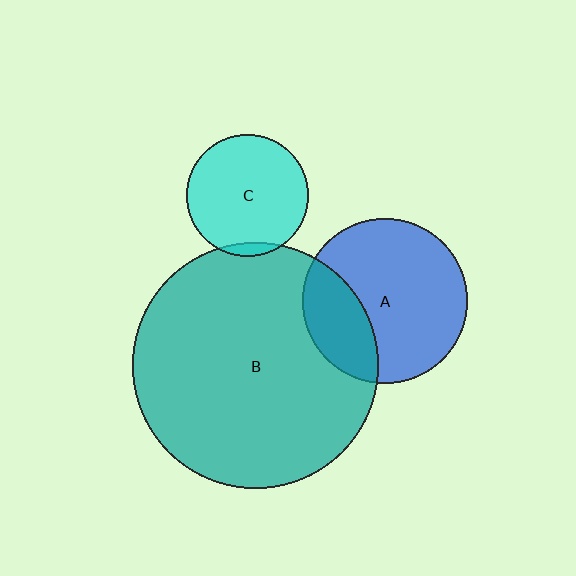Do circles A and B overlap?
Yes.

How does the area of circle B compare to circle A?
Approximately 2.2 times.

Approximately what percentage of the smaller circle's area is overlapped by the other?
Approximately 30%.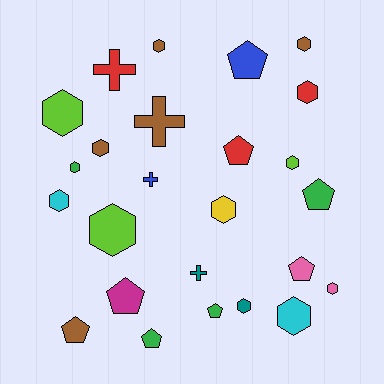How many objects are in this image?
There are 25 objects.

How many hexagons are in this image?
There are 13 hexagons.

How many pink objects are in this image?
There are 2 pink objects.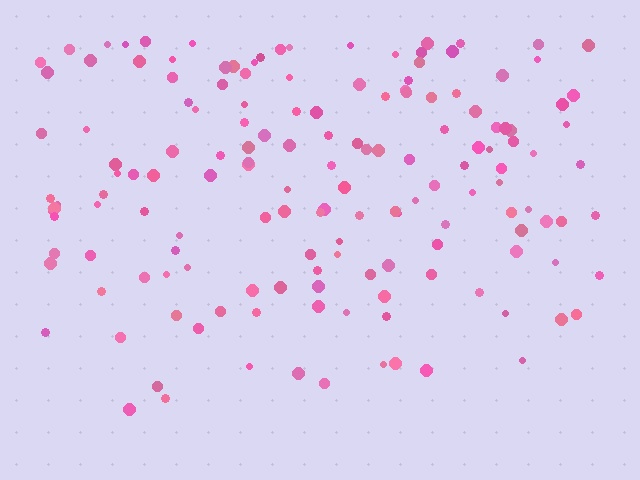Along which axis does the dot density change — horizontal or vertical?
Vertical.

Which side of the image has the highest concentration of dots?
The top.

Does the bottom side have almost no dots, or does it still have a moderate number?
Still a moderate number, just noticeably fewer than the top.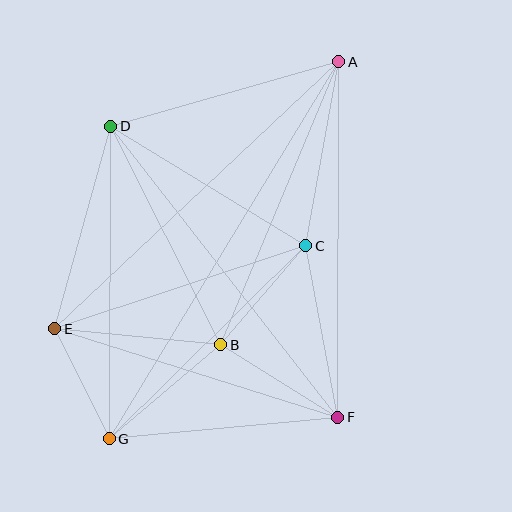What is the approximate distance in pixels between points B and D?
The distance between B and D is approximately 245 pixels.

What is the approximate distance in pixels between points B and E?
The distance between B and E is approximately 167 pixels.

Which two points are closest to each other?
Points E and G are closest to each other.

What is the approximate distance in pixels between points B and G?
The distance between B and G is approximately 146 pixels.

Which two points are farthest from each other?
Points A and G are farthest from each other.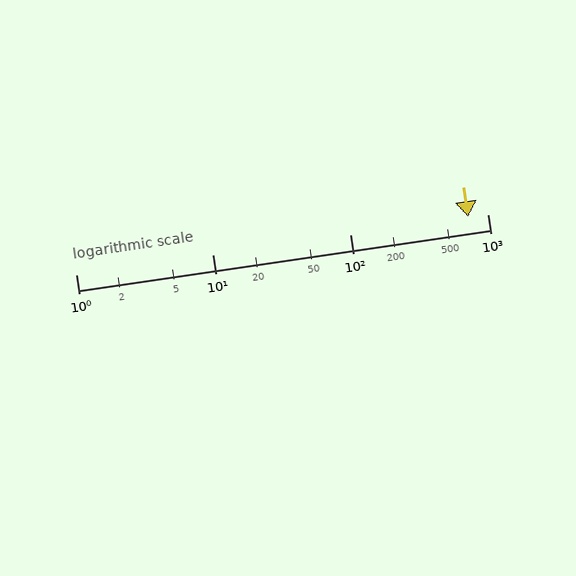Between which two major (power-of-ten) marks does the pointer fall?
The pointer is between 100 and 1000.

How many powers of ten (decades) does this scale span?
The scale spans 3 decades, from 1 to 1000.